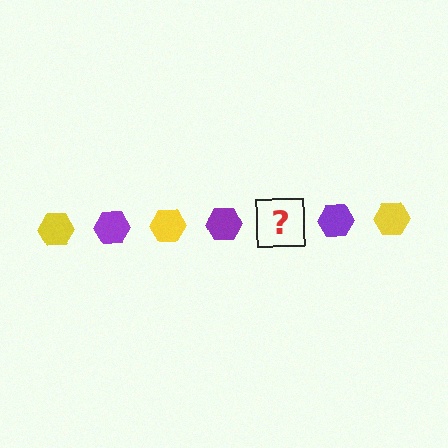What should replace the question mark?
The question mark should be replaced with a yellow hexagon.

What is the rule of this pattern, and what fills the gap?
The rule is that the pattern cycles through yellow, purple hexagons. The gap should be filled with a yellow hexagon.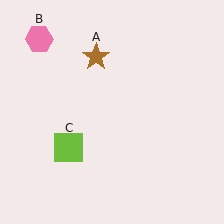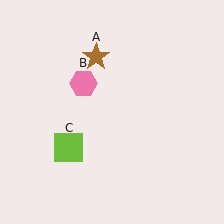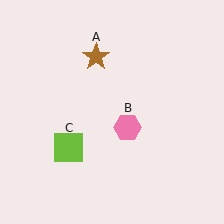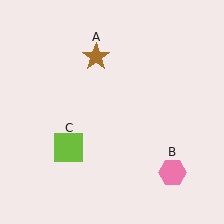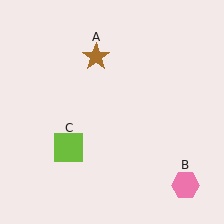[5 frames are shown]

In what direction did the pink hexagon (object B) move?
The pink hexagon (object B) moved down and to the right.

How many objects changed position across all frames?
1 object changed position: pink hexagon (object B).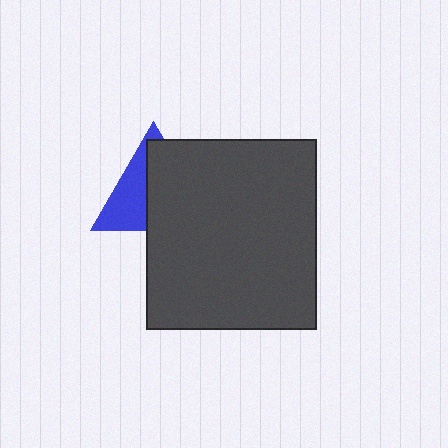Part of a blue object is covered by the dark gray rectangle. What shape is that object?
It is a triangle.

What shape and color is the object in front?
The object in front is a dark gray rectangle.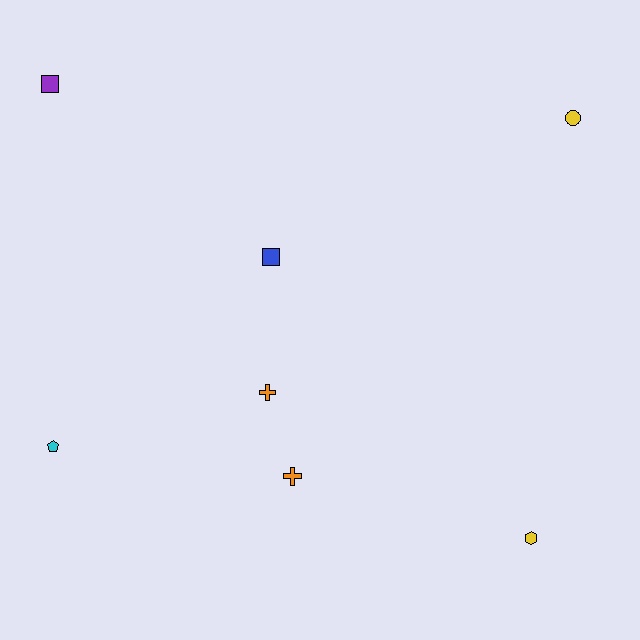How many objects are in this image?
There are 7 objects.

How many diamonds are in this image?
There are no diamonds.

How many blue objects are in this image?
There is 1 blue object.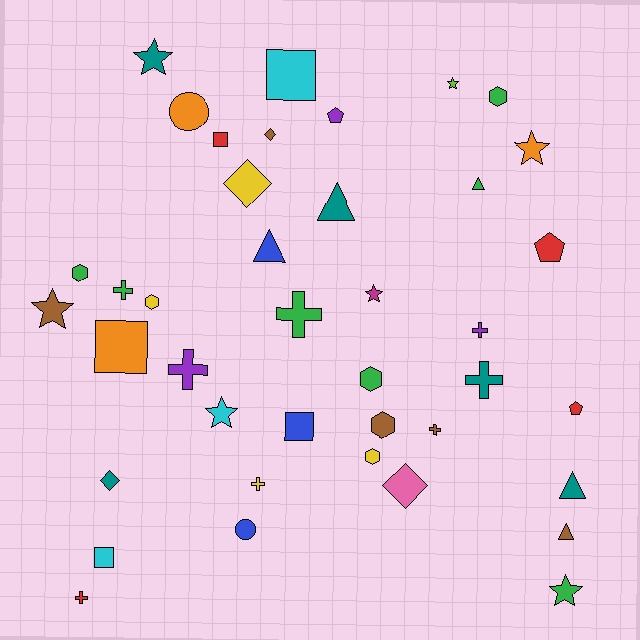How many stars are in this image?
There are 7 stars.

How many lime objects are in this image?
There is 1 lime object.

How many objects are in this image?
There are 40 objects.